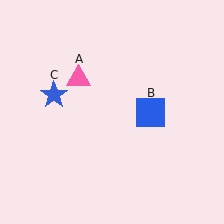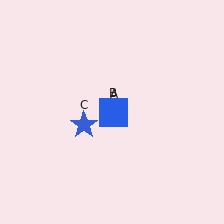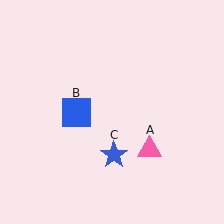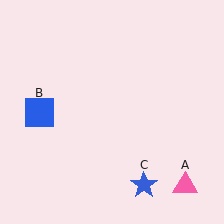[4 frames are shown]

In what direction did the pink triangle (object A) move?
The pink triangle (object A) moved down and to the right.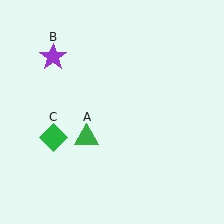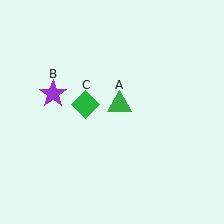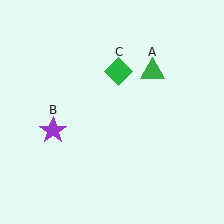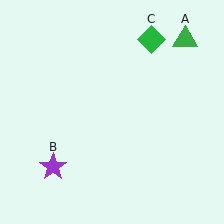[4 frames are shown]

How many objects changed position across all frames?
3 objects changed position: green triangle (object A), purple star (object B), green diamond (object C).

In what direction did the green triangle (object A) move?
The green triangle (object A) moved up and to the right.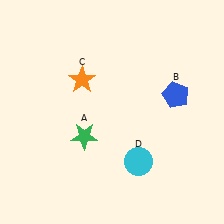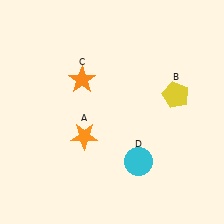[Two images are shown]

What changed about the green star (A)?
In Image 1, A is green. In Image 2, it changed to orange.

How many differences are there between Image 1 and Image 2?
There are 2 differences between the two images.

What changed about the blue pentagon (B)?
In Image 1, B is blue. In Image 2, it changed to yellow.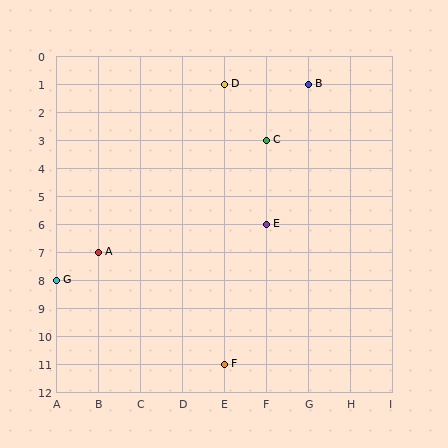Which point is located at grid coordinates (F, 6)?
Point E is at (F, 6).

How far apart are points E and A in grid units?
Points E and A are 4 columns and 1 row apart (about 4.1 grid units diagonally).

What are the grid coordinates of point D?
Point D is at grid coordinates (E, 1).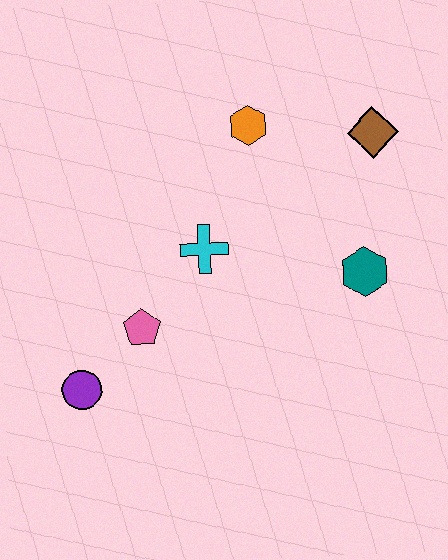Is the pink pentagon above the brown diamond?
No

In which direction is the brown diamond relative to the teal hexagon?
The brown diamond is above the teal hexagon.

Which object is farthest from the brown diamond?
The purple circle is farthest from the brown diamond.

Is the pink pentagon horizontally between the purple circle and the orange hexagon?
Yes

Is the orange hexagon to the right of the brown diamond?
No